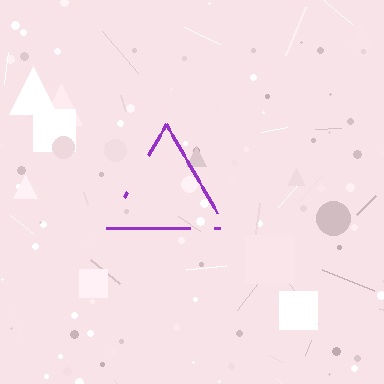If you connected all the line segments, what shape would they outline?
They would outline a triangle.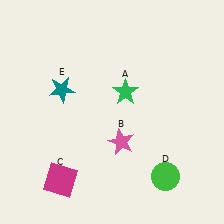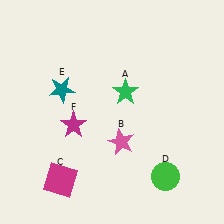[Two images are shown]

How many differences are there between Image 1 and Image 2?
There is 1 difference between the two images.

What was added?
A magenta star (F) was added in Image 2.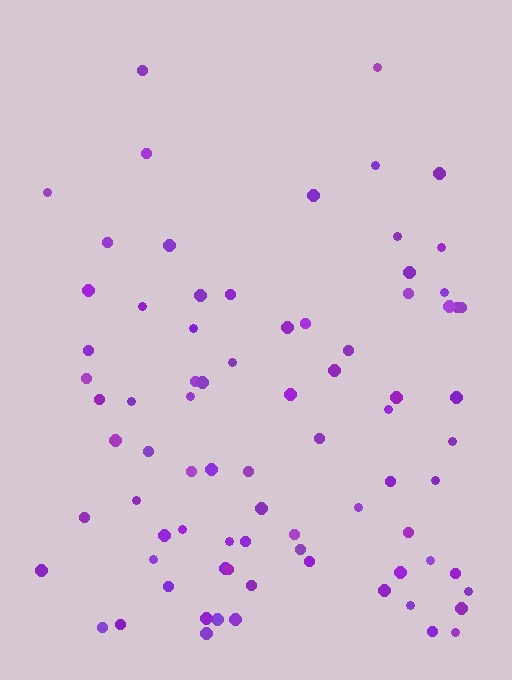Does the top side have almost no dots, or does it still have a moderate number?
Still a moderate number, just noticeably fewer than the bottom.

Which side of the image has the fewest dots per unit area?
The top.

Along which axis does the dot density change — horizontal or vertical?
Vertical.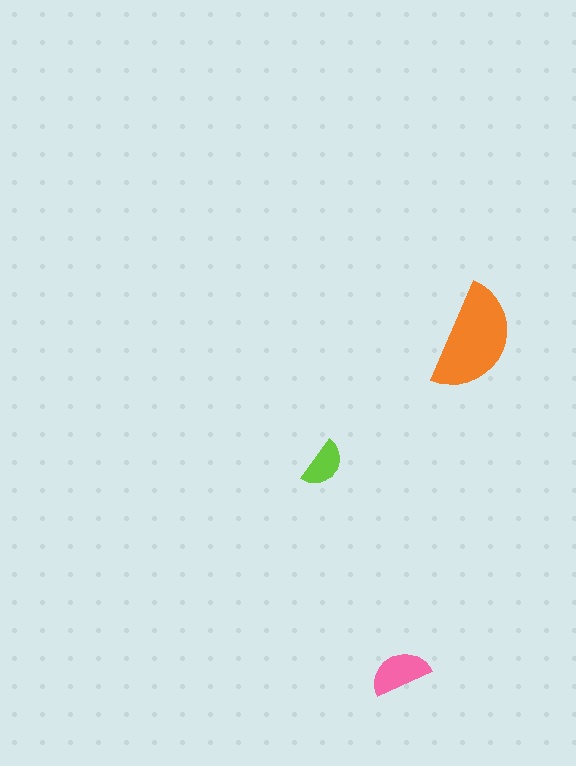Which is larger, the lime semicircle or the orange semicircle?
The orange one.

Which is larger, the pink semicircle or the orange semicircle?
The orange one.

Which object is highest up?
The orange semicircle is topmost.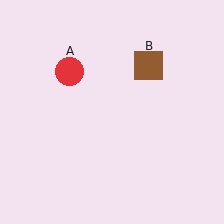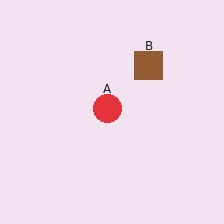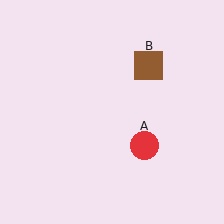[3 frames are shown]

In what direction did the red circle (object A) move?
The red circle (object A) moved down and to the right.